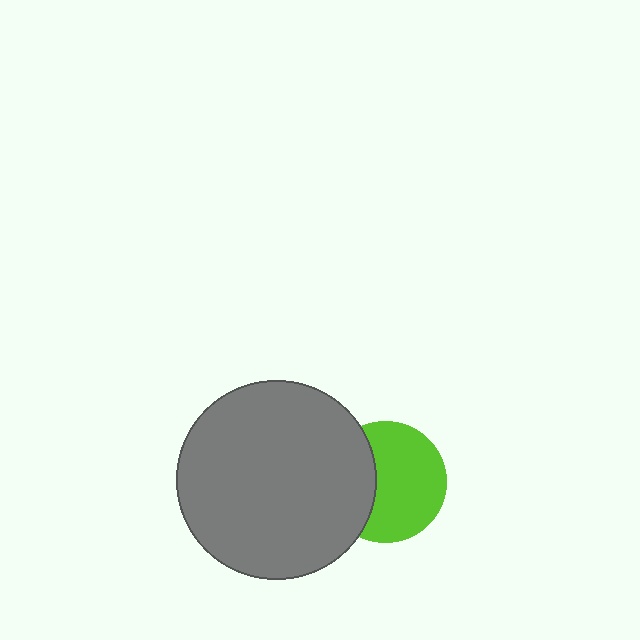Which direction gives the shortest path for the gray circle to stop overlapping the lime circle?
Moving left gives the shortest separation.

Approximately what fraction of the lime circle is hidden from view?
Roughly 35% of the lime circle is hidden behind the gray circle.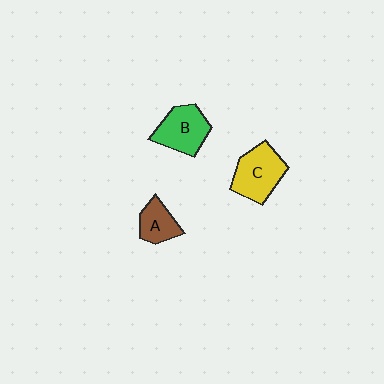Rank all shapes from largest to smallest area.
From largest to smallest: C (yellow), B (green), A (brown).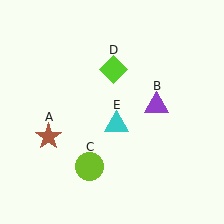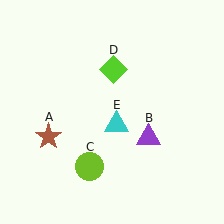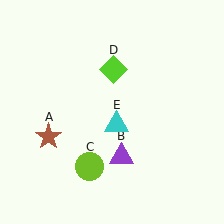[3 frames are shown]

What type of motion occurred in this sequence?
The purple triangle (object B) rotated clockwise around the center of the scene.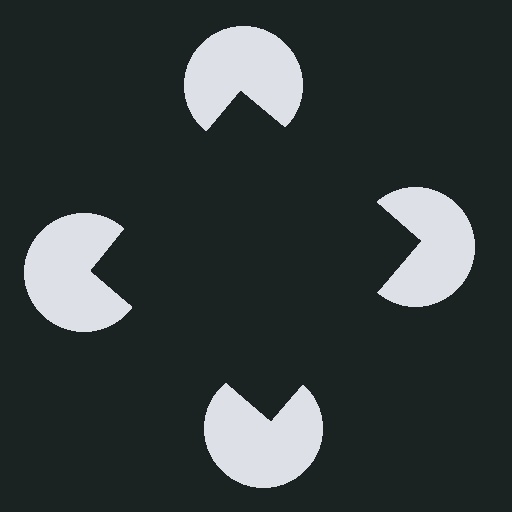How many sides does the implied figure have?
4 sides.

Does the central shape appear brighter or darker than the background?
It typically appears slightly darker than the background, even though no actual brightness change is drawn.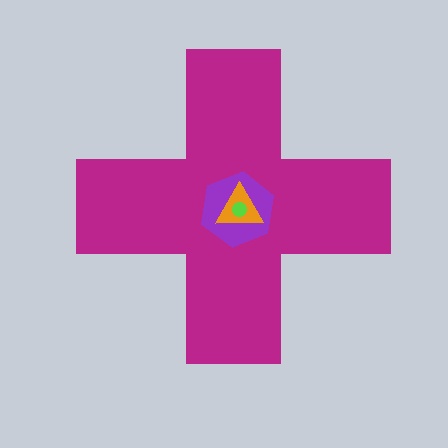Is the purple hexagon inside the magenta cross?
Yes.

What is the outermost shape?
The magenta cross.